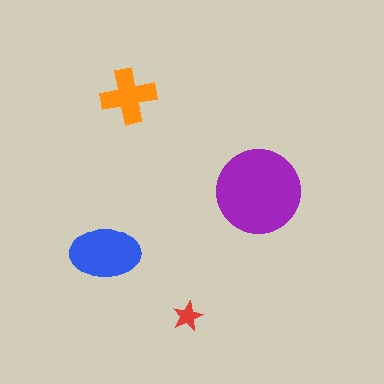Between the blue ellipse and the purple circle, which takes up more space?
The purple circle.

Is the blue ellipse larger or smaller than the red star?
Larger.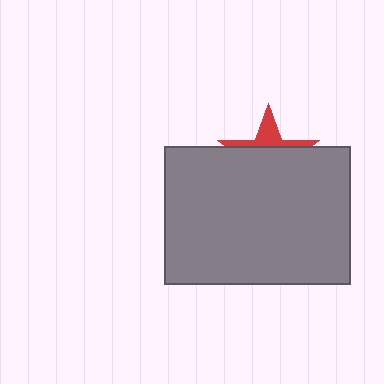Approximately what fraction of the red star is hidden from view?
Roughly 69% of the red star is hidden behind the gray rectangle.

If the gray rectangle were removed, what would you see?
You would see the complete red star.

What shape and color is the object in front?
The object in front is a gray rectangle.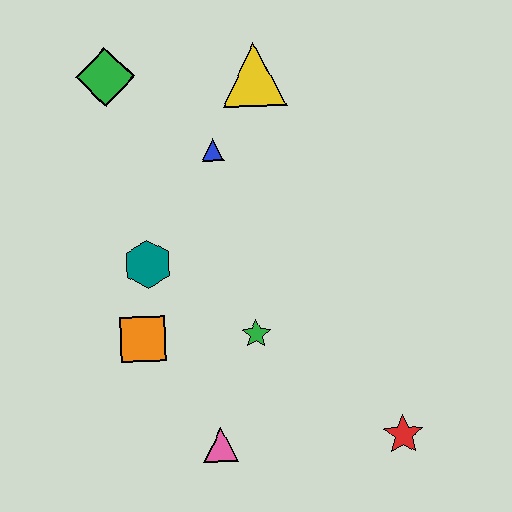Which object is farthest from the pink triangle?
The green diamond is farthest from the pink triangle.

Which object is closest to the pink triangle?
The green star is closest to the pink triangle.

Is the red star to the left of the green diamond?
No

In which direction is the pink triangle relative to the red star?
The pink triangle is to the left of the red star.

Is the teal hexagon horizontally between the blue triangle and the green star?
No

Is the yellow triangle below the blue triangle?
No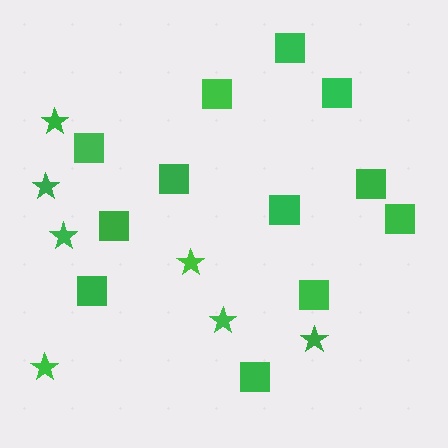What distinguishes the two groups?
There are 2 groups: one group of squares (12) and one group of stars (7).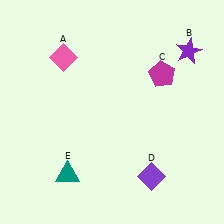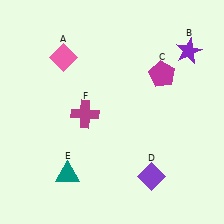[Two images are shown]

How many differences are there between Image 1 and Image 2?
There is 1 difference between the two images.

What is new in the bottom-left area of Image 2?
A magenta cross (F) was added in the bottom-left area of Image 2.